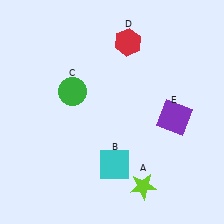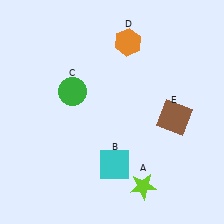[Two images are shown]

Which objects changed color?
D changed from red to orange. E changed from purple to brown.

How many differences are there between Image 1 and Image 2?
There are 2 differences between the two images.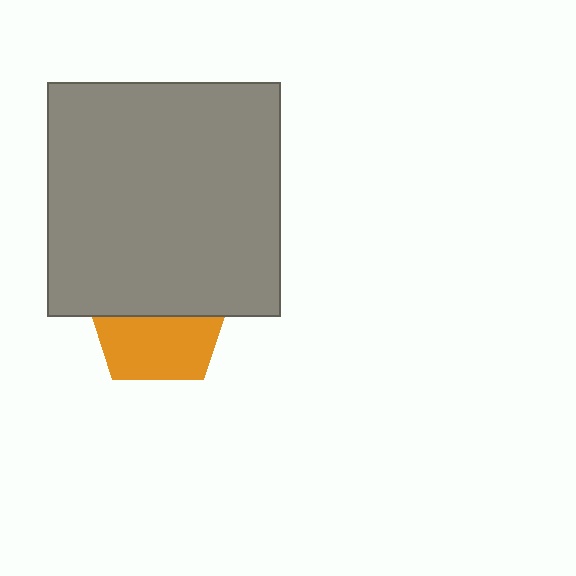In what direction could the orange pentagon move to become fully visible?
The orange pentagon could move down. That would shift it out from behind the gray square entirely.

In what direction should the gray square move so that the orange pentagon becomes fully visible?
The gray square should move up. That is the shortest direction to clear the overlap and leave the orange pentagon fully visible.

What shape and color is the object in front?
The object in front is a gray square.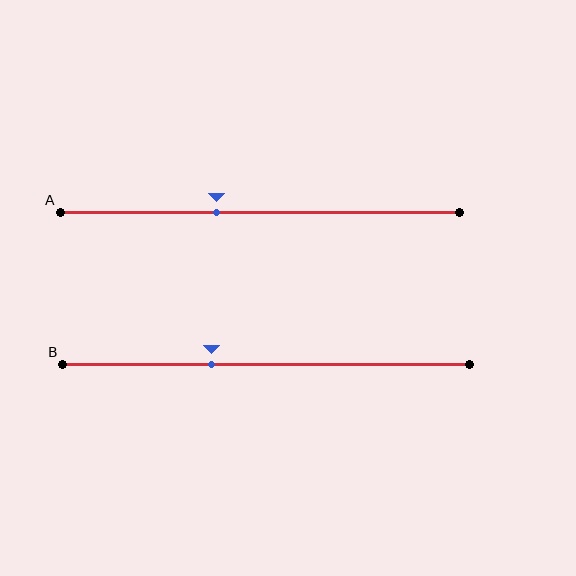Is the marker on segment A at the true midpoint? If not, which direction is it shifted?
No, the marker on segment A is shifted to the left by about 11% of the segment length.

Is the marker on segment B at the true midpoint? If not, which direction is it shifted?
No, the marker on segment B is shifted to the left by about 13% of the segment length.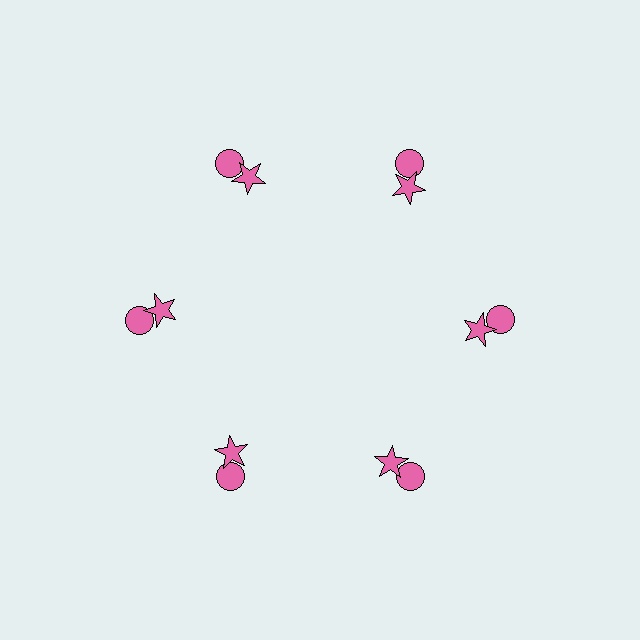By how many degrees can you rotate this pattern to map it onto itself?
The pattern maps onto itself every 60 degrees of rotation.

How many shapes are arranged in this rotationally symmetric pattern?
There are 12 shapes, arranged in 6 groups of 2.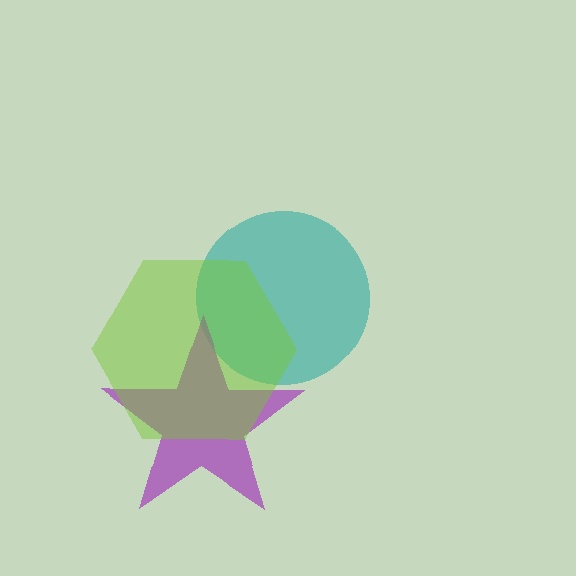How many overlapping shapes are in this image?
There are 3 overlapping shapes in the image.